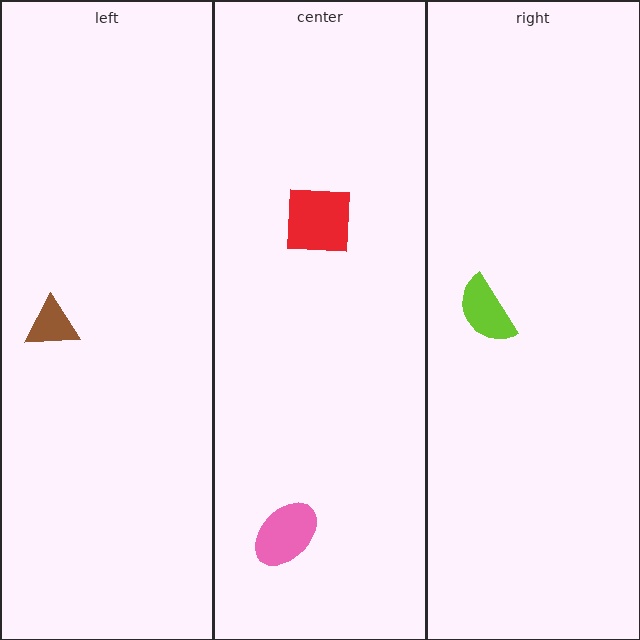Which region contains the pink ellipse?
The center region.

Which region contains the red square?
The center region.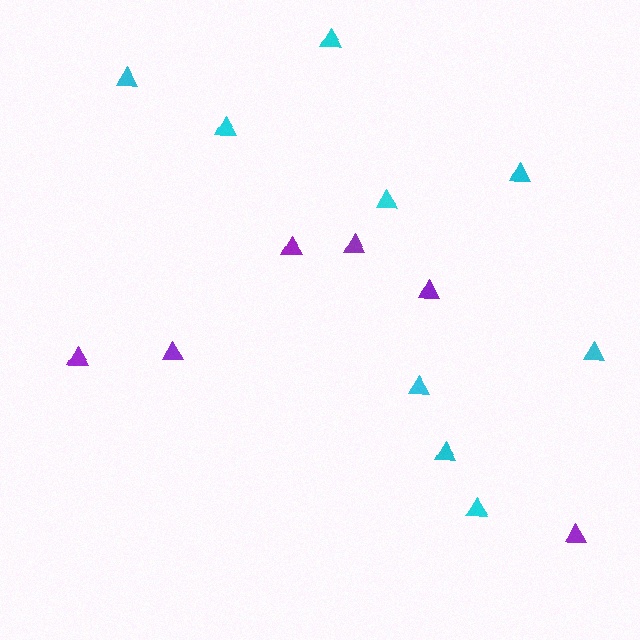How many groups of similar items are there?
There are 2 groups: one group of cyan triangles (9) and one group of purple triangles (6).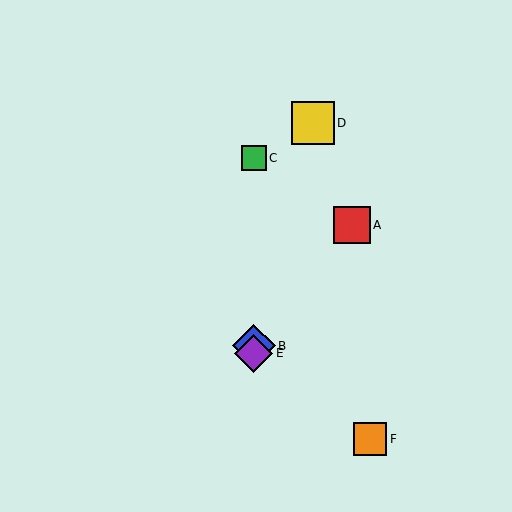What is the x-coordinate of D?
Object D is at x≈313.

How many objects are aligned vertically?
3 objects (B, C, E) are aligned vertically.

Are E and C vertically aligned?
Yes, both are at x≈254.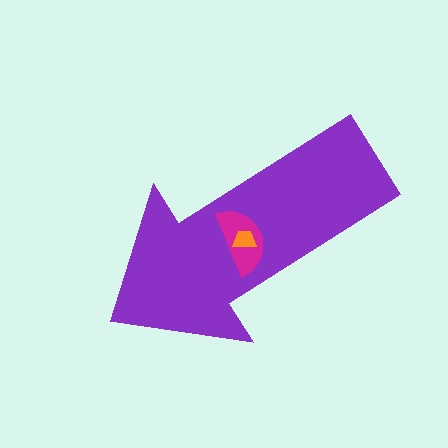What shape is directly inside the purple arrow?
The magenta semicircle.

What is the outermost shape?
The purple arrow.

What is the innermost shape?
The orange trapezoid.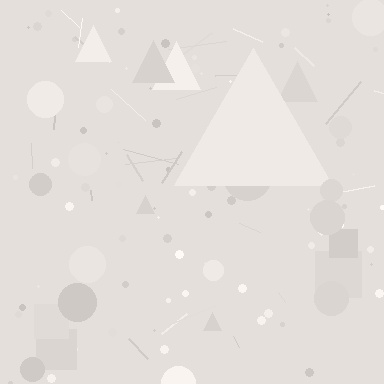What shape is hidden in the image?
A triangle is hidden in the image.